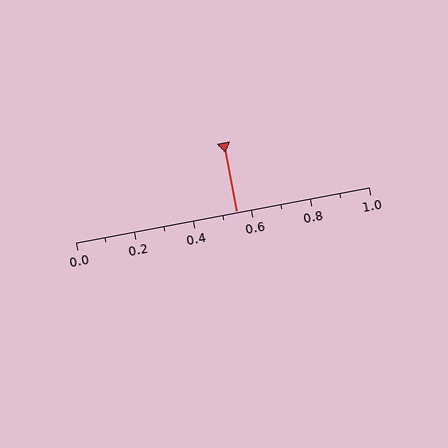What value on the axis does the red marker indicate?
The marker indicates approximately 0.55.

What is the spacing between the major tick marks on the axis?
The major ticks are spaced 0.2 apart.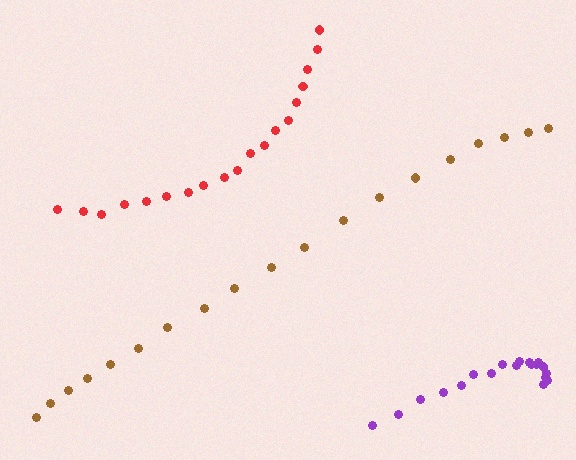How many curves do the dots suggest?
There are 3 distinct paths.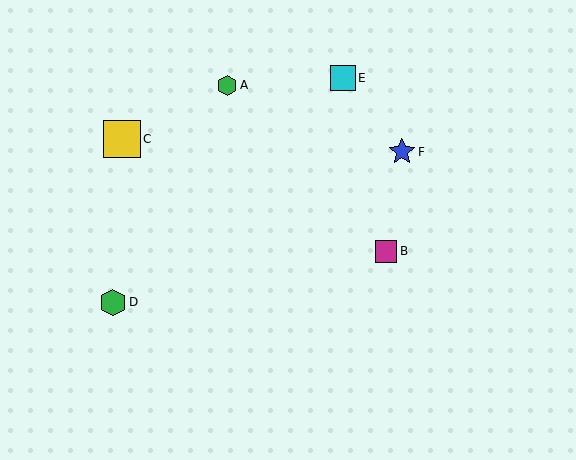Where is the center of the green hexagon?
The center of the green hexagon is at (227, 85).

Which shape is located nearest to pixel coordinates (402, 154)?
The blue star (labeled F) at (402, 152) is nearest to that location.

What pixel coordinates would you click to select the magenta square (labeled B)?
Click at (386, 252) to select the magenta square B.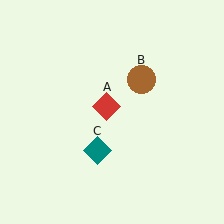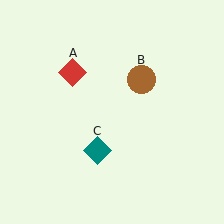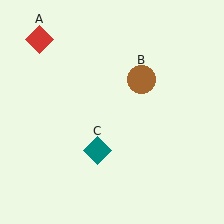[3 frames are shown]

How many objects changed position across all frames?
1 object changed position: red diamond (object A).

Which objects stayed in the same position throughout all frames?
Brown circle (object B) and teal diamond (object C) remained stationary.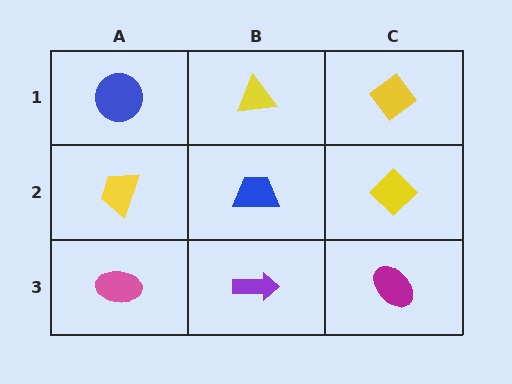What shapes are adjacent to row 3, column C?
A yellow diamond (row 2, column C), a purple arrow (row 3, column B).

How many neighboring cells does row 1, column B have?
3.